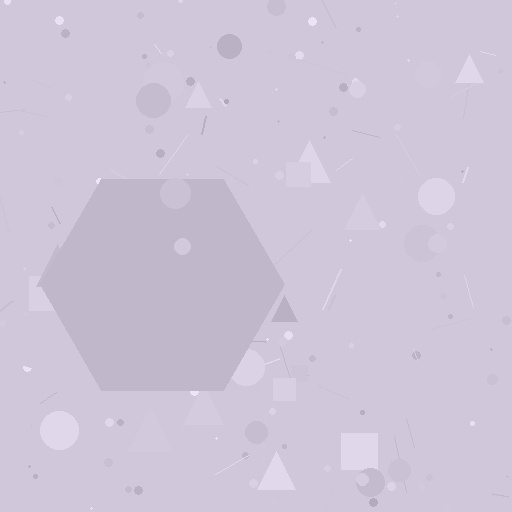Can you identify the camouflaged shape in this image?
The camouflaged shape is a hexagon.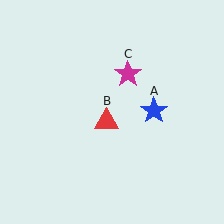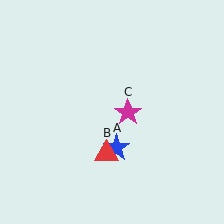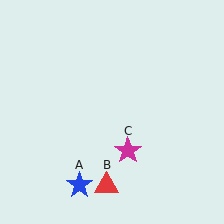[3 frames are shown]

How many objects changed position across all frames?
3 objects changed position: blue star (object A), red triangle (object B), magenta star (object C).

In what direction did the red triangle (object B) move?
The red triangle (object B) moved down.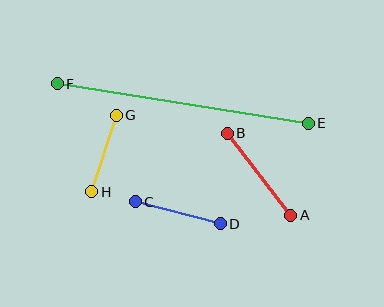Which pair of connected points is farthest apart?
Points E and F are farthest apart.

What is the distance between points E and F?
The distance is approximately 254 pixels.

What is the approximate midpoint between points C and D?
The midpoint is at approximately (178, 213) pixels.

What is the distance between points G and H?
The distance is approximately 80 pixels.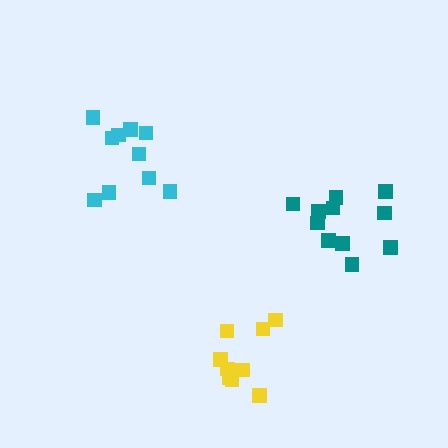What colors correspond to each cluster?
The clusters are colored: cyan, teal, yellow.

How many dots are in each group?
Group 1: 10 dots, Group 2: 11 dots, Group 3: 9 dots (30 total).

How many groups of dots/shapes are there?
There are 3 groups.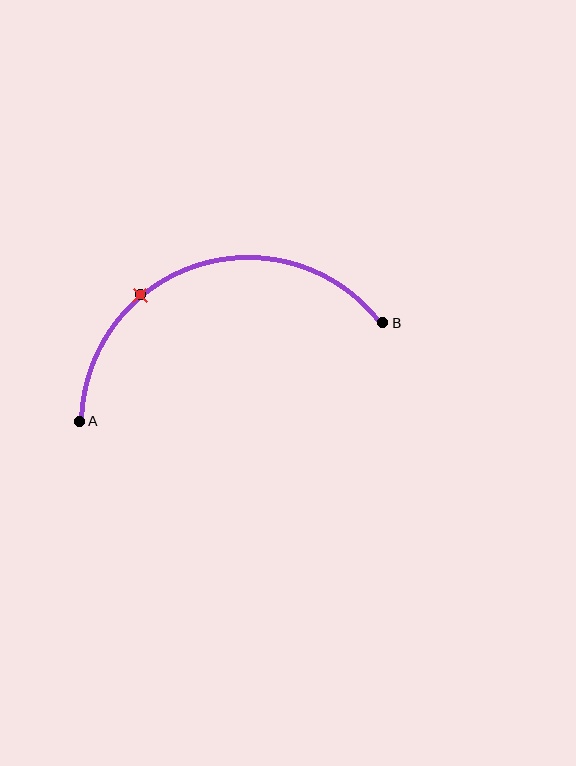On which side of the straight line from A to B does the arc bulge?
The arc bulges above the straight line connecting A and B.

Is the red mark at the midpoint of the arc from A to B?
No. The red mark lies on the arc but is closer to endpoint A. The arc midpoint would be at the point on the curve equidistant along the arc from both A and B.